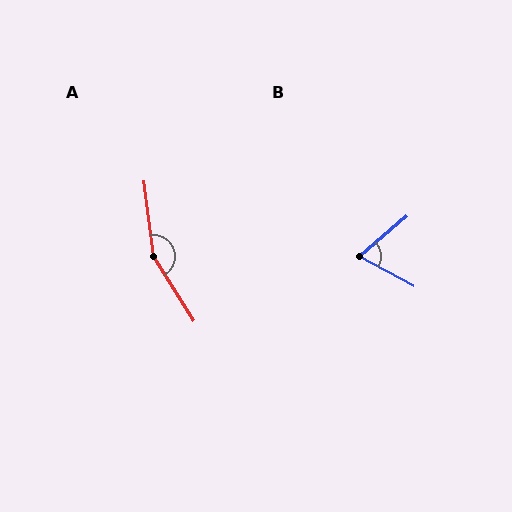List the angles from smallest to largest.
B (69°), A (155°).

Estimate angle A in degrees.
Approximately 155 degrees.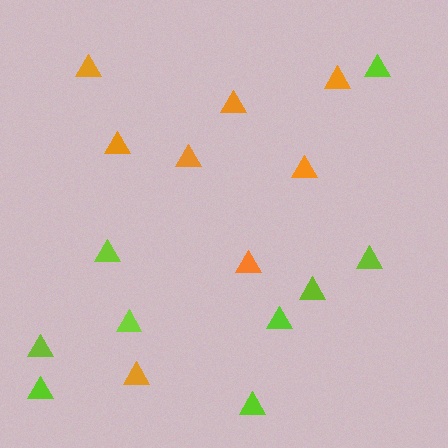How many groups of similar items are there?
There are 2 groups: one group of orange triangles (8) and one group of lime triangles (9).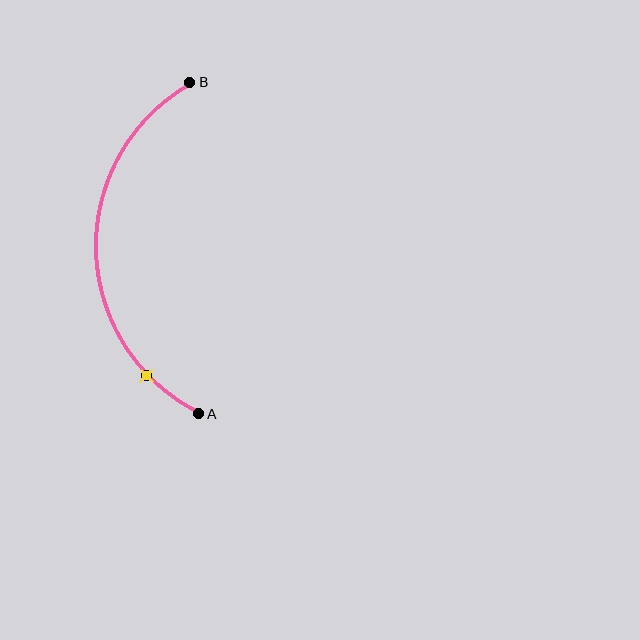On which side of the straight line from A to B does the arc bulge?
The arc bulges to the left of the straight line connecting A and B.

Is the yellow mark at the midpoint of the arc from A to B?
No. The yellow mark lies on the arc but is closer to endpoint A. The arc midpoint would be at the point on the curve equidistant along the arc from both A and B.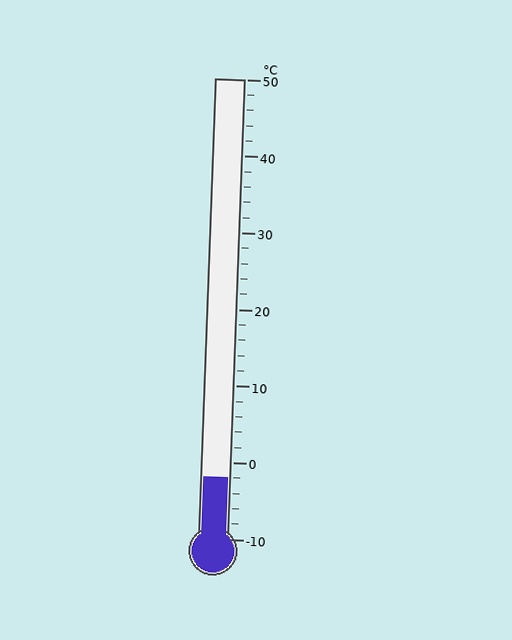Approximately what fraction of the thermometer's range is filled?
The thermometer is filled to approximately 15% of its range.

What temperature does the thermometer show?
The thermometer shows approximately -2°C.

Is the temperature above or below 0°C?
The temperature is below 0°C.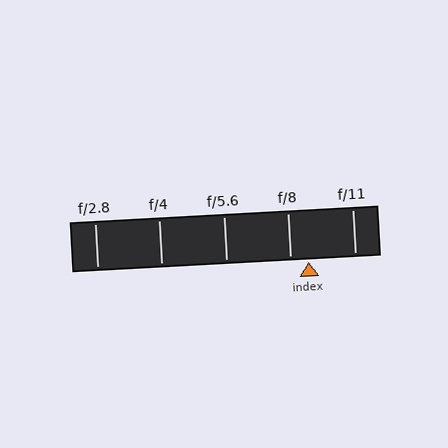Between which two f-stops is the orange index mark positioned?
The index mark is between f/8 and f/11.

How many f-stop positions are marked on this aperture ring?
There are 5 f-stop positions marked.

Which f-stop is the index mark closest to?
The index mark is closest to f/8.